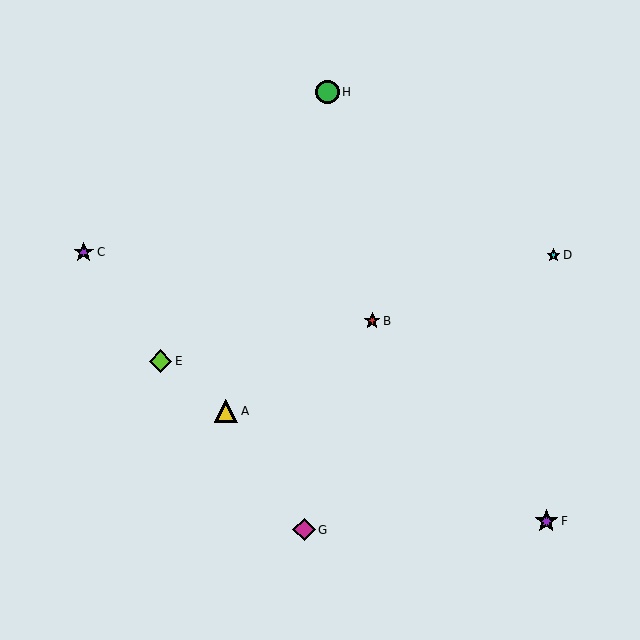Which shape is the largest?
The green circle (labeled H) is the largest.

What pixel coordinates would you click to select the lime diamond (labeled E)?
Click at (161, 361) to select the lime diamond E.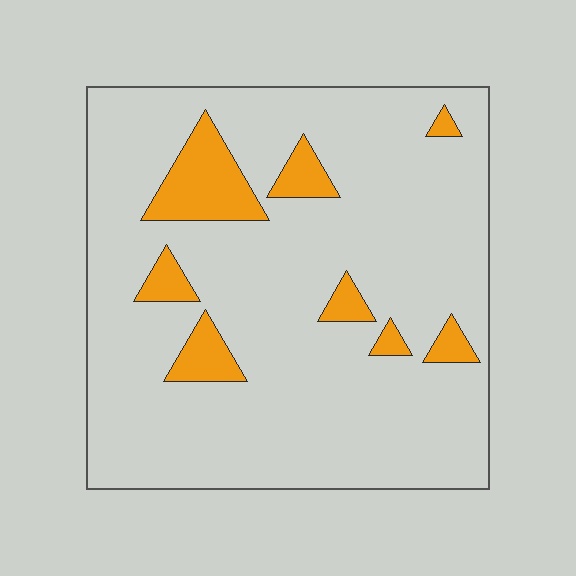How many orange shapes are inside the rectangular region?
8.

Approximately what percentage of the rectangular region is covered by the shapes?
Approximately 10%.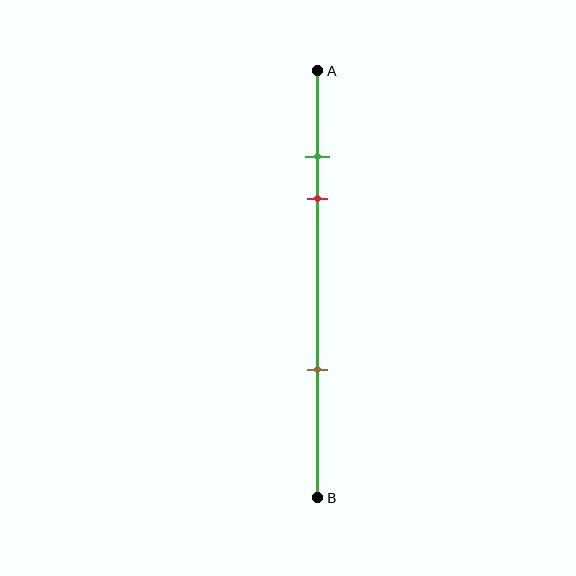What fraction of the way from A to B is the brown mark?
The brown mark is approximately 70% (0.7) of the way from A to B.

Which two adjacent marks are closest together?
The green and red marks are the closest adjacent pair.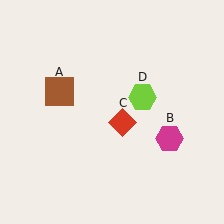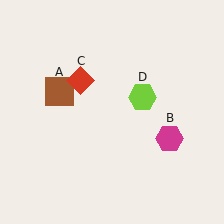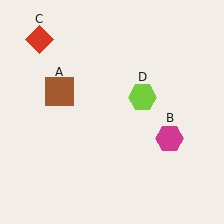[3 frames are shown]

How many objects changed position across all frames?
1 object changed position: red diamond (object C).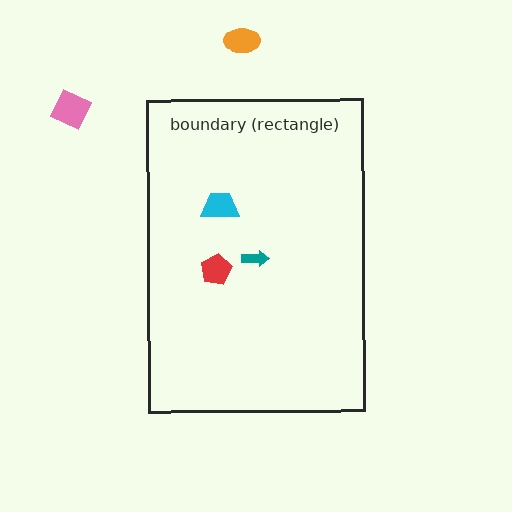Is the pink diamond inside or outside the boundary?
Outside.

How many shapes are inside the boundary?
3 inside, 2 outside.